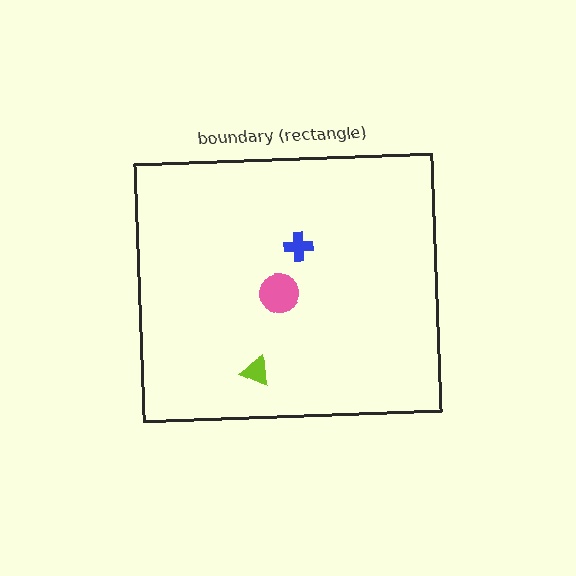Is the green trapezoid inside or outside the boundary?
Inside.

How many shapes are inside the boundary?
4 inside, 0 outside.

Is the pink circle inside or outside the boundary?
Inside.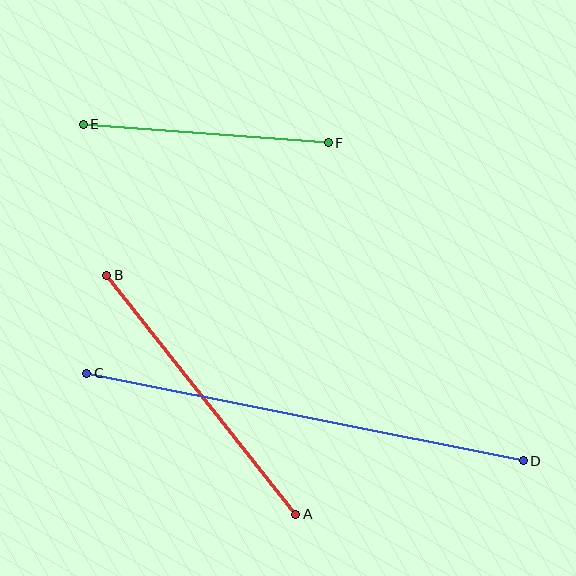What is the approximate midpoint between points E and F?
The midpoint is at approximately (206, 133) pixels.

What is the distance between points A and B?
The distance is approximately 305 pixels.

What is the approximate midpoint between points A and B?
The midpoint is at approximately (201, 395) pixels.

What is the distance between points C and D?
The distance is approximately 445 pixels.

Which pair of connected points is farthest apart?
Points C and D are farthest apart.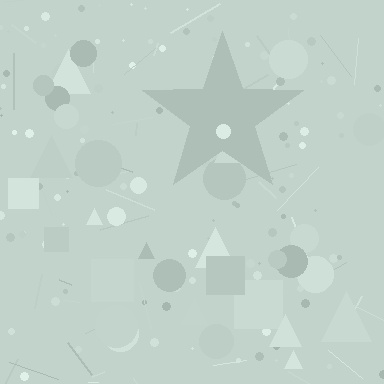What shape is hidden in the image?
A star is hidden in the image.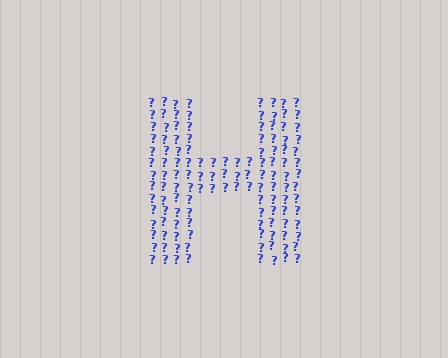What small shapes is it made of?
It is made of small question marks.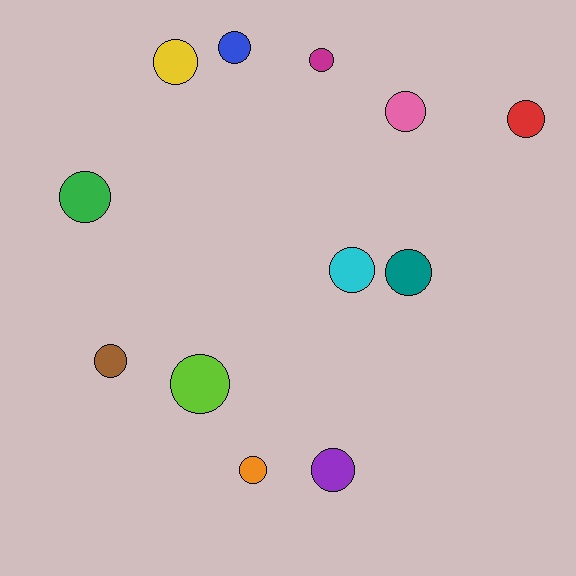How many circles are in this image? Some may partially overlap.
There are 12 circles.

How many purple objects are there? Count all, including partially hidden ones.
There is 1 purple object.